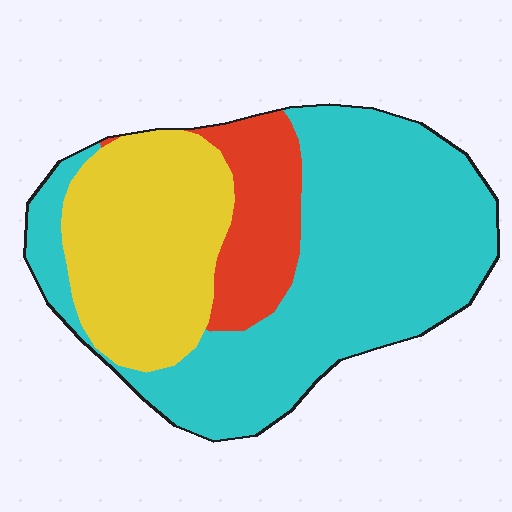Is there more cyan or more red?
Cyan.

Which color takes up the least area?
Red, at roughly 15%.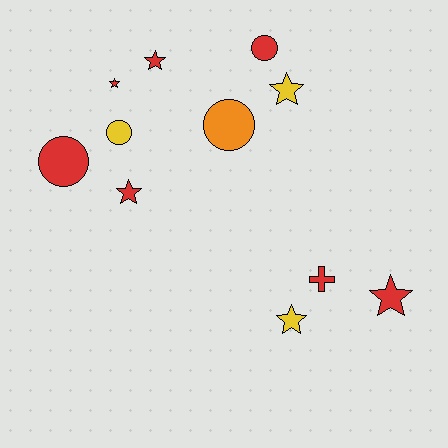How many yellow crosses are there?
There are no yellow crosses.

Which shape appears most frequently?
Star, with 6 objects.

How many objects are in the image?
There are 11 objects.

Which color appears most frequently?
Red, with 7 objects.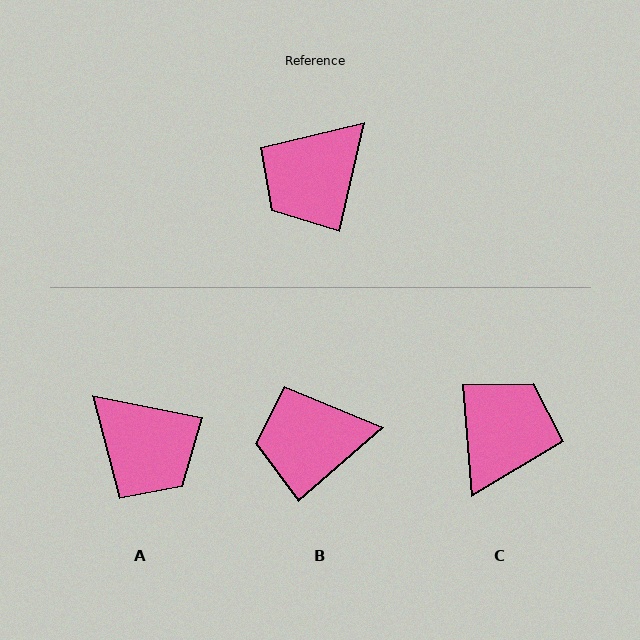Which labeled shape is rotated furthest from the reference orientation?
C, about 162 degrees away.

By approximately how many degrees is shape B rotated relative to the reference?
Approximately 36 degrees clockwise.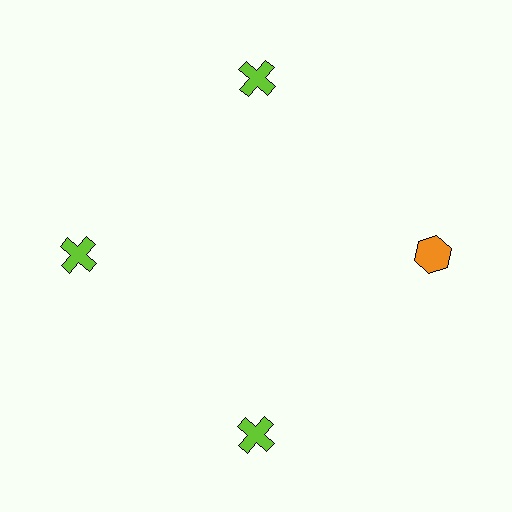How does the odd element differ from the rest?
It differs in both color (orange instead of lime) and shape (hexagon instead of cross).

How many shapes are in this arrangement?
There are 4 shapes arranged in a ring pattern.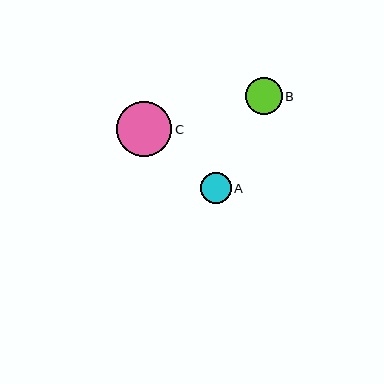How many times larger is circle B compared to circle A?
Circle B is approximately 1.2 times the size of circle A.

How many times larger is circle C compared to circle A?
Circle C is approximately 1.8 times the size of circle A.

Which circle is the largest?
Circle C is the largest with a size of approximately 55 pixels.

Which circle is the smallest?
Circle A is the smallest with a size of approximately 31 pixels.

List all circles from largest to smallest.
From largest to smallest: C, B, A.